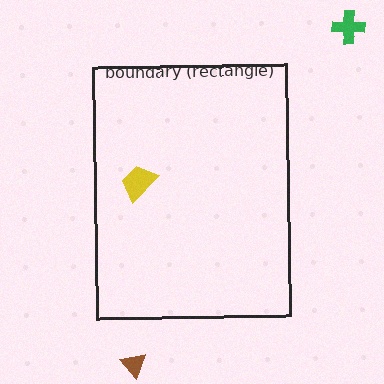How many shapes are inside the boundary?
1 inside, 2 outside.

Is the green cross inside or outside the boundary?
Outside.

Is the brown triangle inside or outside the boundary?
Outside.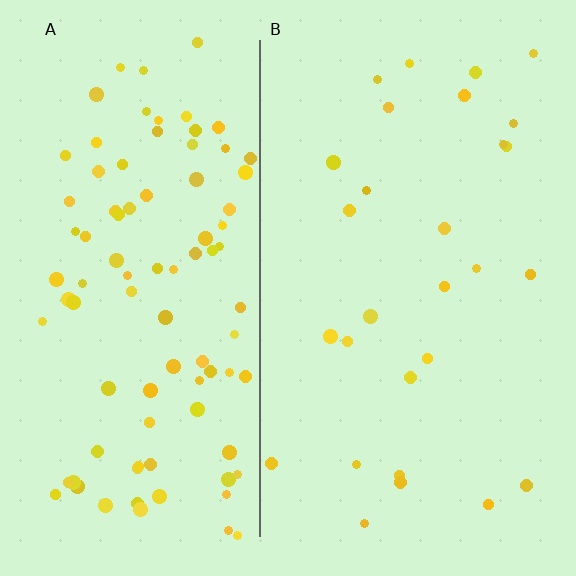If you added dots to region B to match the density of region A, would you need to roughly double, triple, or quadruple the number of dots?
Approximately triple.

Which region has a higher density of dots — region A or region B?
A (the left).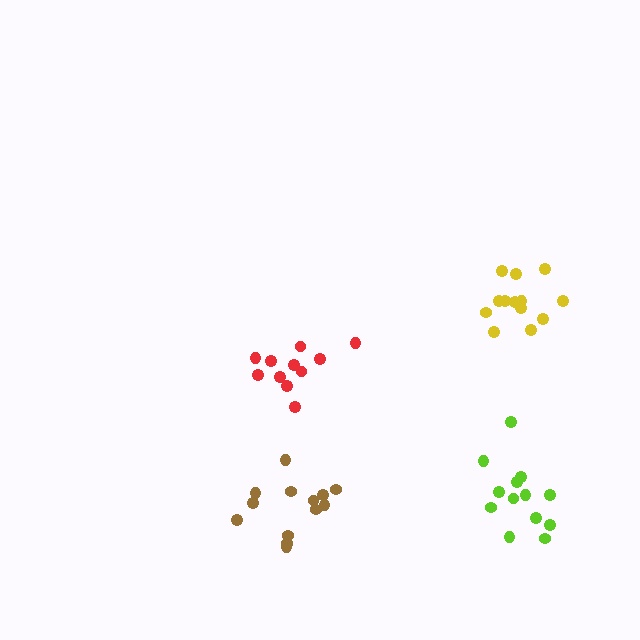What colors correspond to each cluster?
The clusters are colored: lime, red, yellow, brown.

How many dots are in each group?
Group 1: 13 dots, Group 2: 11 dots, Group 3: 13 dots, Group 4: 13 dots (50 total).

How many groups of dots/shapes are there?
There are 4 groups.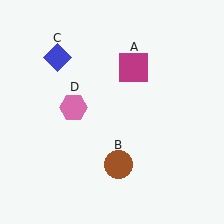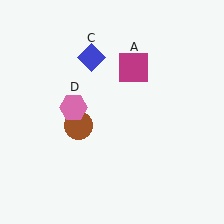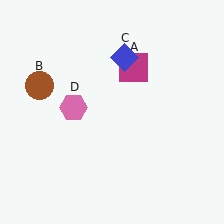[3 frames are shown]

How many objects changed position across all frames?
2 objects changed position: brown circle (object B), blue diamond (object C).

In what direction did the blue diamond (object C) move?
The blue diamond (object C) moved right.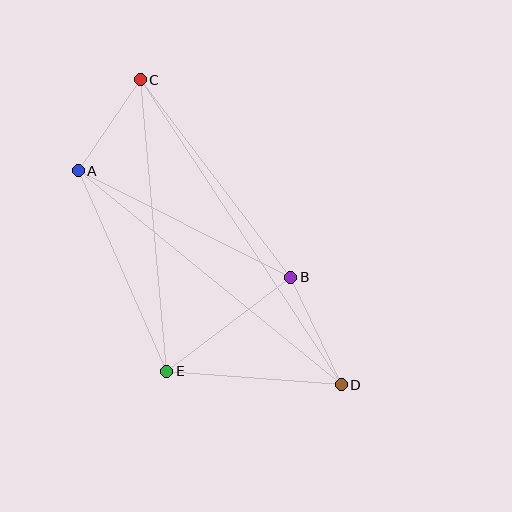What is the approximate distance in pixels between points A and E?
The distance between A and E is approximately 219 pixels.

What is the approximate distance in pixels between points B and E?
The distance between B and E is approximately 156 pixels.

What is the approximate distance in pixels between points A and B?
The distance between A and B is approximately 238 pixels.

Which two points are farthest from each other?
Points C and D are farthest from each other.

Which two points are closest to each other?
Points A and C are closest to each other.